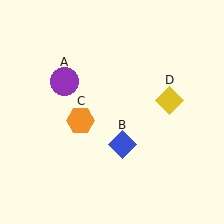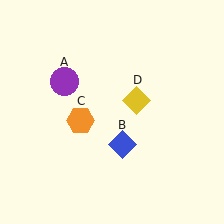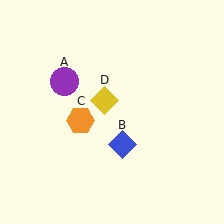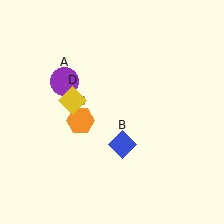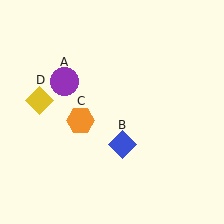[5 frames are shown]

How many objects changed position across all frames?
1 object changed position: yellow diamond (object D).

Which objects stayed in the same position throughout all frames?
Purple circle (object A) and blue diamond (object B) and orange hexagon (object C) remained stationary.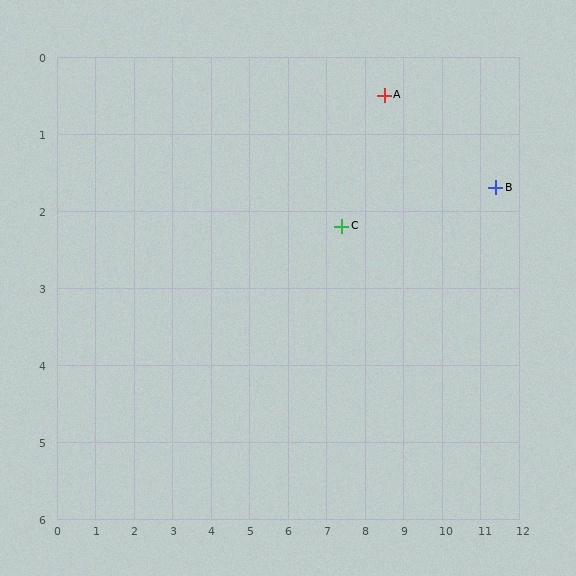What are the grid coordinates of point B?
Point B is at approximately (11.4, 1.7).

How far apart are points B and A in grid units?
Points B and A are about 3.1 grid units apart.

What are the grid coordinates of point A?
Point A is at approximately (8.5, 0.5).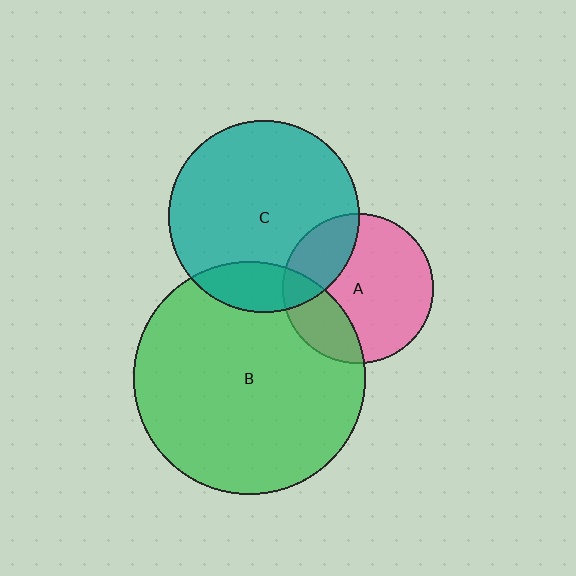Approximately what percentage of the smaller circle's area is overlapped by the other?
Approximately 25%.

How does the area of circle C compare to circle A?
Approximately 1.6 times.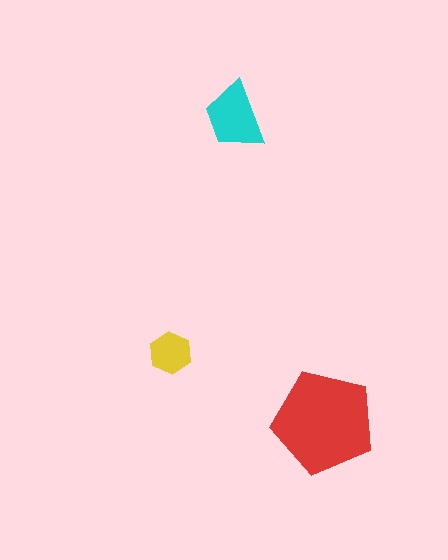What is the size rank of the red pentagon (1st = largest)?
1st.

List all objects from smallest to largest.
The yellow hexagon, the cyan trapezoid, the red pentagon.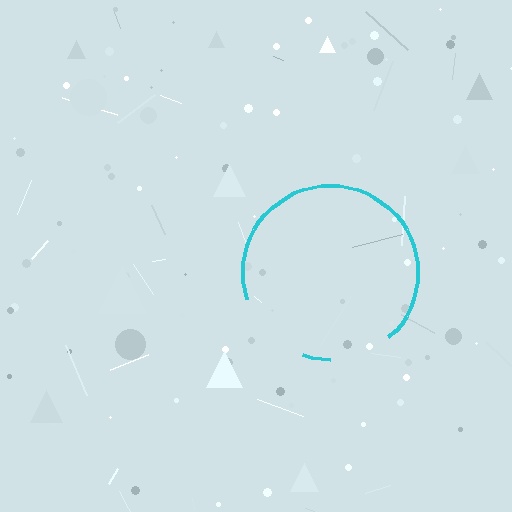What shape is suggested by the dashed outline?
The dashed outline suggests a circle.